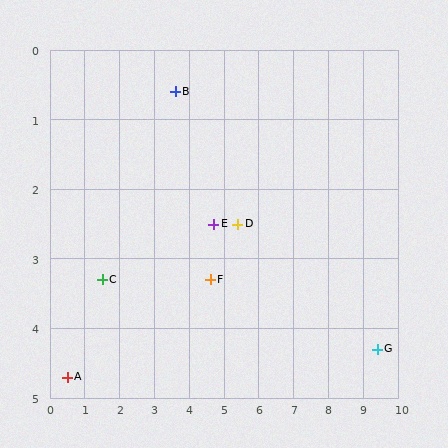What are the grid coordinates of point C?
Point C is at approximately (1.5, 3.3).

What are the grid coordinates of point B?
Point B is at approximately (3.6, 0.6).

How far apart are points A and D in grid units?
Points A and D are about 5.4 grid units apart.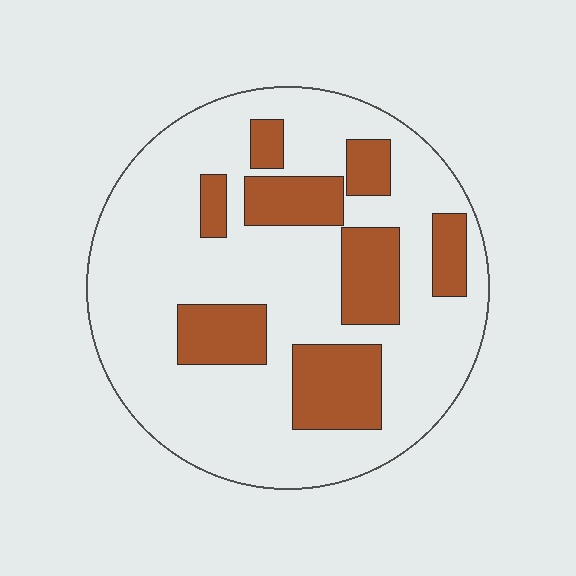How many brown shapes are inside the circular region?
8.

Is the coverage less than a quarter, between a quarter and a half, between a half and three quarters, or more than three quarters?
Between a quarter and a half.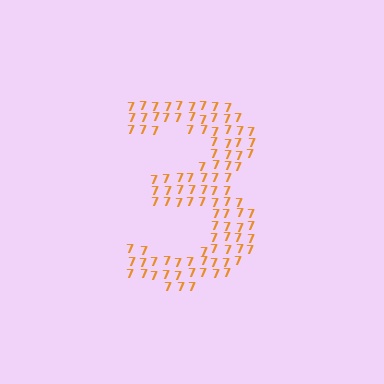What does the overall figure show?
The overall figure shows the digit 3.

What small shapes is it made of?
It is made of small digit 7's.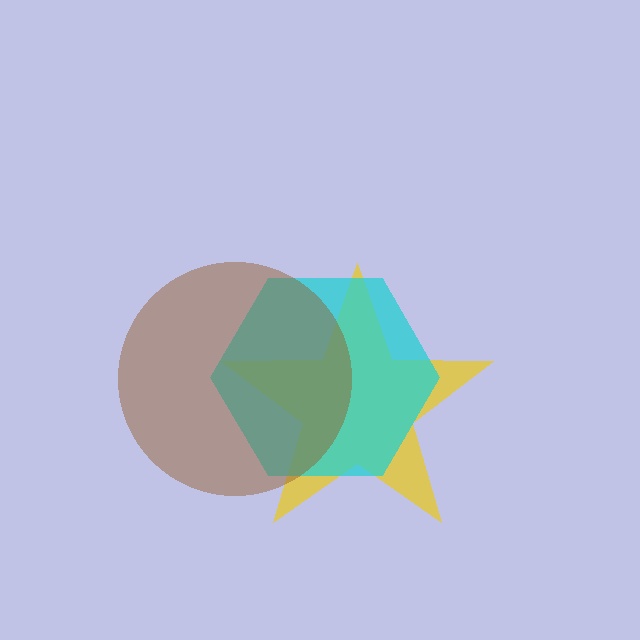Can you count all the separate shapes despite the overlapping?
Yes, there are 3 separate shapes.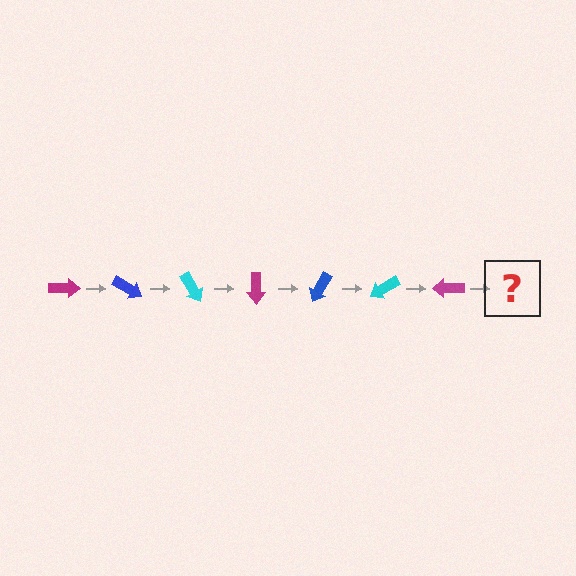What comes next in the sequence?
The next element should be a blue arrow, rotated 210 degrees from the start.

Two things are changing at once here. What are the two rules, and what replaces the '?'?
The two rules are that it rotates 30 degrees each step and the color cycles through magenta, blue, and cyan. The '?' should be a blue arrow, rotated 210 degrees from the start.